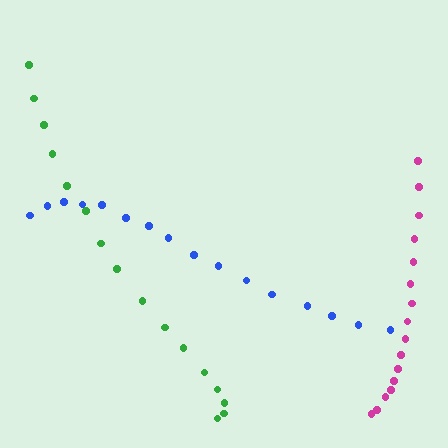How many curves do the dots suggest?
There are 3 distinct paths.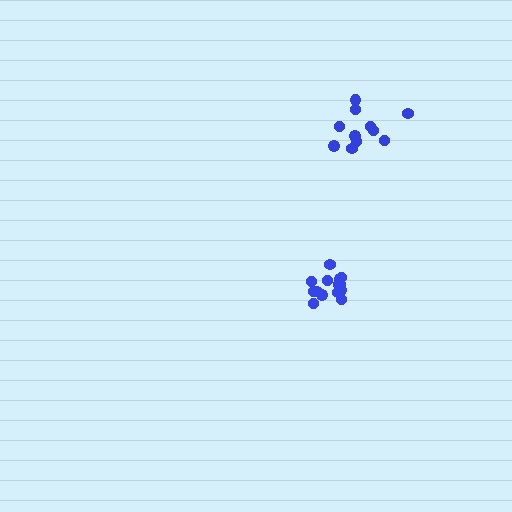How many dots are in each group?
Group 1: 11 dots, Group 2: 15 dots (26 total).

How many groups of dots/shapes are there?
There are 2 groups.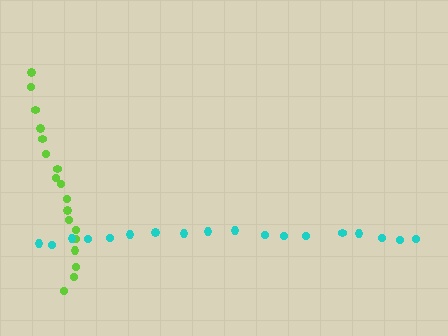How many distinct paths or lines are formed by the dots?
There are 2 distinct paths.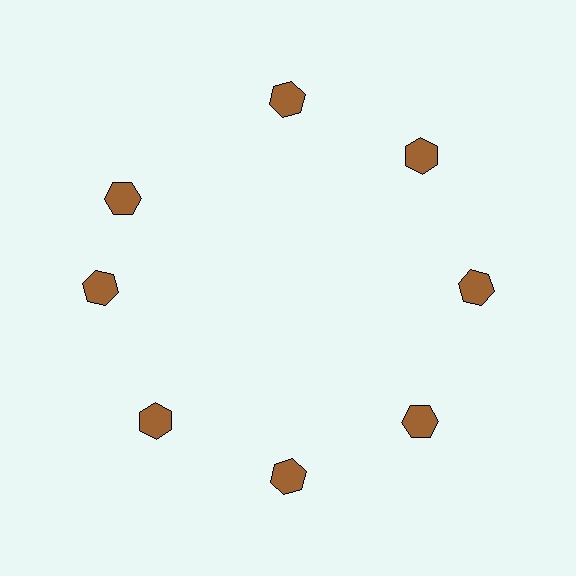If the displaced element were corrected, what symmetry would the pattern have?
It would have 8-fold rotational symmetry — the pattern would map onto itself every 45 degrees.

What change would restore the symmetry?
The symmetry would be restored by rotating it back into even spacing with its neighbors so that all 8 hexagons sit at equal angles and equal distance from the center.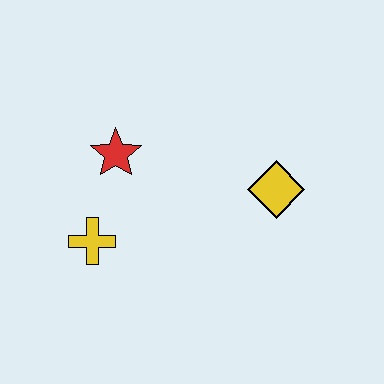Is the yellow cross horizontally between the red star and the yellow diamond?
No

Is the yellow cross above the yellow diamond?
No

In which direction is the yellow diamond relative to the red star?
The yellow diamond is to the right of the red star.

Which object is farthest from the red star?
The yellow diamond is farthest from the red star.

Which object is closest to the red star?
The yellow cross is closest to the red star.